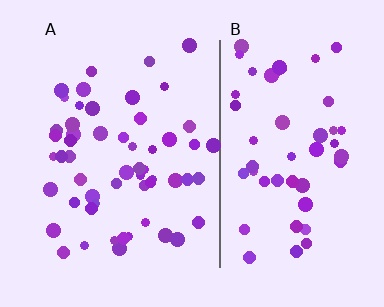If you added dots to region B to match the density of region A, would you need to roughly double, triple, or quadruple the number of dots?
Approximately double.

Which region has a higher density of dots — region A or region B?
A (the left).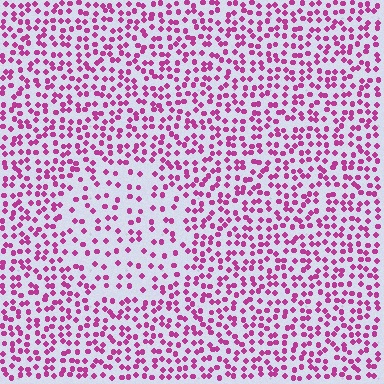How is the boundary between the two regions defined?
The boundary is defined by a change in element density (approximately 1.9x ratio). All elements are the same color, size, and shape.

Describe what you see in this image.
The image contains small magenta elements arranged at two different densities. A circle-shaped region is visible where the elements are less densely packed than the surrounding area.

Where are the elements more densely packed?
The elements are more densely packed outside the circle boundary.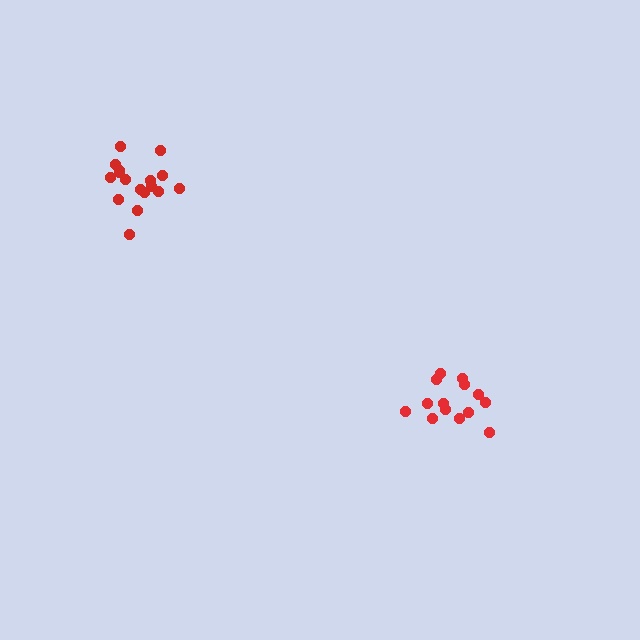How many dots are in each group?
Group 1: 14 dots, Group 2: 17 dots (31 total).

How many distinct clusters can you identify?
There are 2 distinct clusters.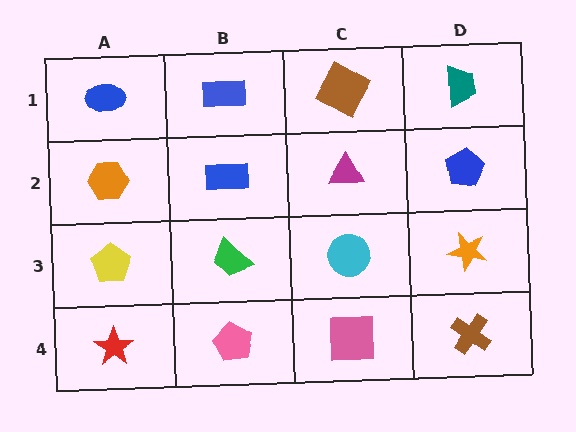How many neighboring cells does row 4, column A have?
2.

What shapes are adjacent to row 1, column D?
A blue pentagon (row 2, column D), a brown square (row 1, column C).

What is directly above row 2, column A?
A blue ellipse.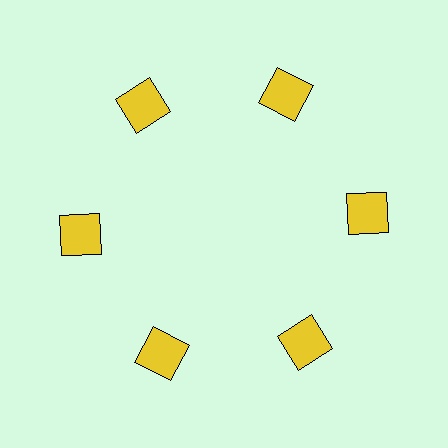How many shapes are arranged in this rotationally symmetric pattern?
There are 6 shapes, arranged in 6 groups of 1.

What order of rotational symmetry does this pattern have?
This pattern has 6-fold rotational symmetry.